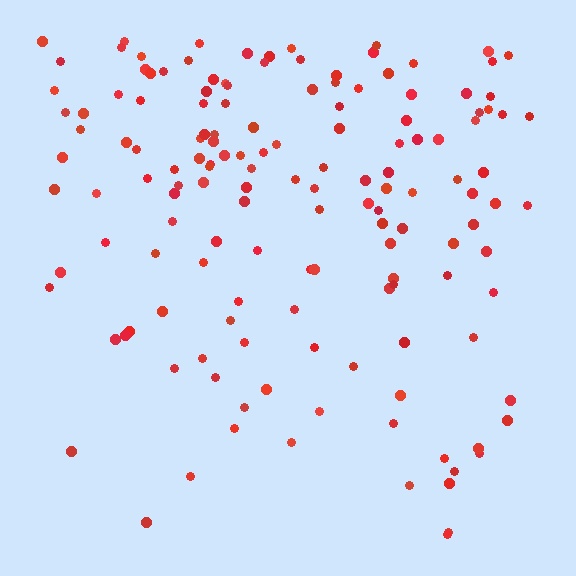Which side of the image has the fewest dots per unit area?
The bottom.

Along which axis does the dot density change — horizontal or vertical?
Vertical.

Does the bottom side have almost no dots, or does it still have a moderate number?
Still a moderate number, just noticeably fewer than the top.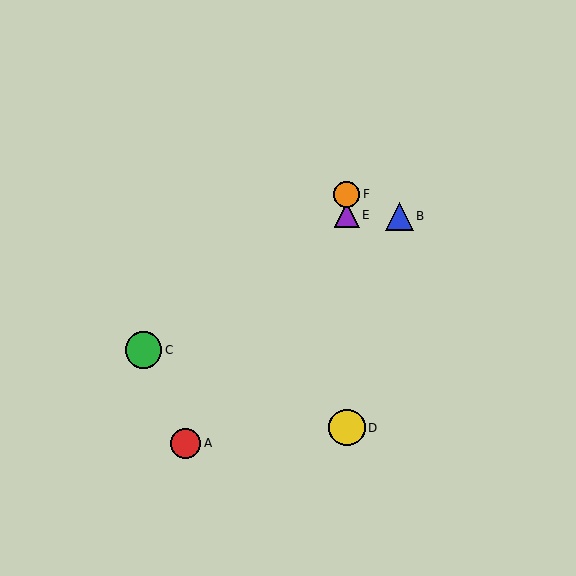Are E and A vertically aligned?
No, E is at x≈347 and A is at x≈186.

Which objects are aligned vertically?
Objects D, E, F are aligned vertically.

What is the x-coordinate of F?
Object F is at x≈347.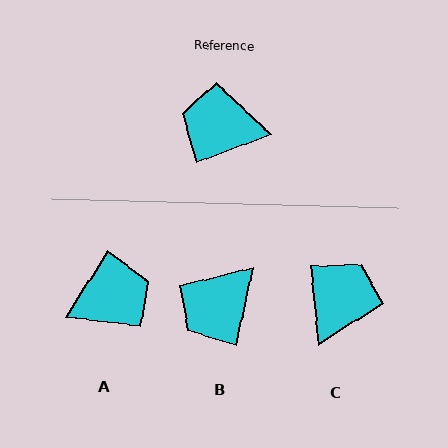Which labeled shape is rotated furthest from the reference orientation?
A, about 143 degrees away.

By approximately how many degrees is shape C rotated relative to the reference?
Approximately 104 degrees clockwise.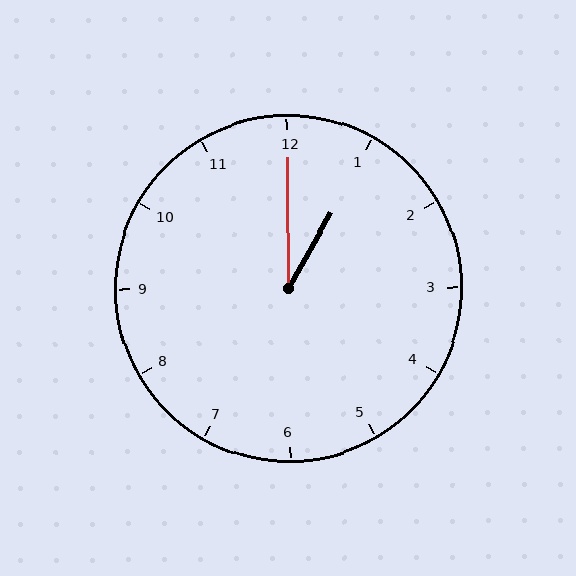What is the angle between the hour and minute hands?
Approximately 30 degrees.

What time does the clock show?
1:00.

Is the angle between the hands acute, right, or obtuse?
It is acute.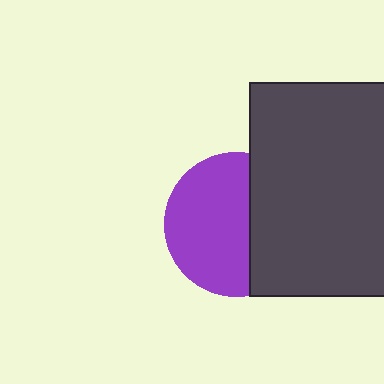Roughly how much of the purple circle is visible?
About half of it is visible (roughly 61%).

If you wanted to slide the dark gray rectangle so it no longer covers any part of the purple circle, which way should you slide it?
Slide it right — that is the most direct way to separate the two shapes.